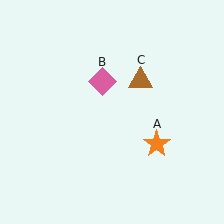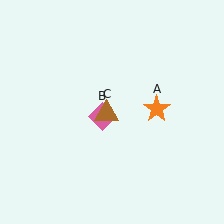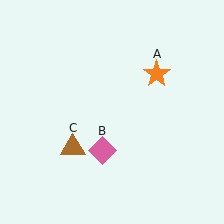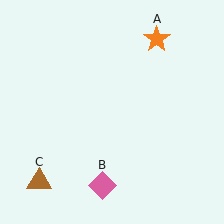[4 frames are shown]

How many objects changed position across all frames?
3 objects changed position: orange star (object A), pink diamond (object B), brown triangle (object C).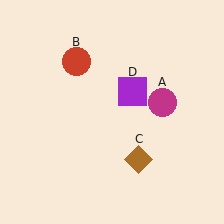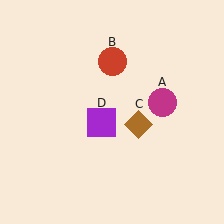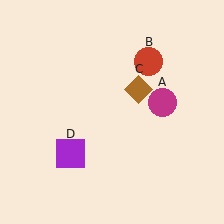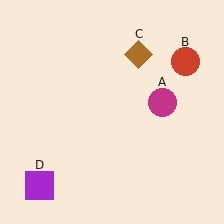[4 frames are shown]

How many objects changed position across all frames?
3 objects changed position: red circle (object B), brown diamond (object C), purple square (object D).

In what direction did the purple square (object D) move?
The purple square (object D) moved down and to the left.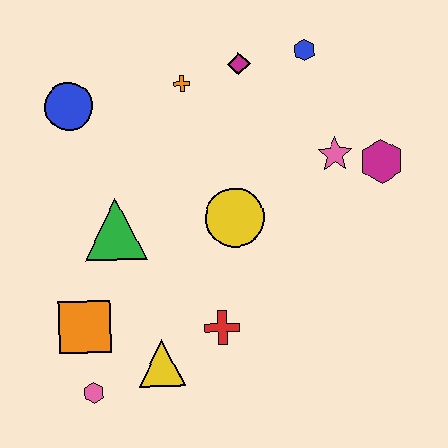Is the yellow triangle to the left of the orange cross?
Yes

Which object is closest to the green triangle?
The orange square is closest to the green triangle.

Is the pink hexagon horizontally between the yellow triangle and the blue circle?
Yes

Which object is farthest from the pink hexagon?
The blue hexagon is farthest from the pink hexagon.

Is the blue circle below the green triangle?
No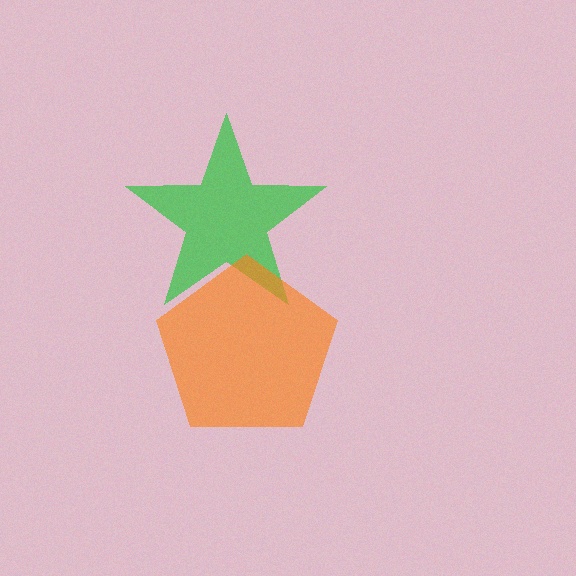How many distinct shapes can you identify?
There are 2 distinct shapes: a green star, an orange pentagon.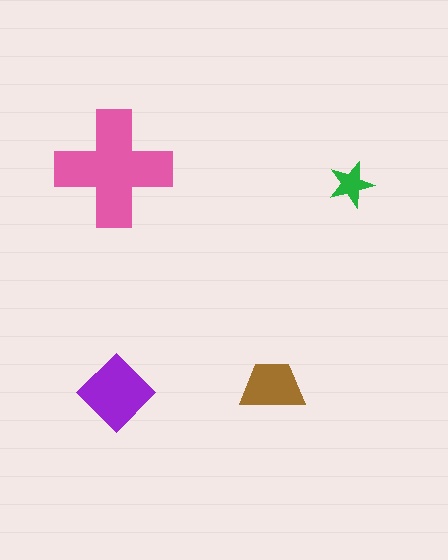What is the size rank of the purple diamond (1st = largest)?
2nd.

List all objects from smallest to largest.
The green star, the brown trapezoid, the purple diamond, the pink cross.